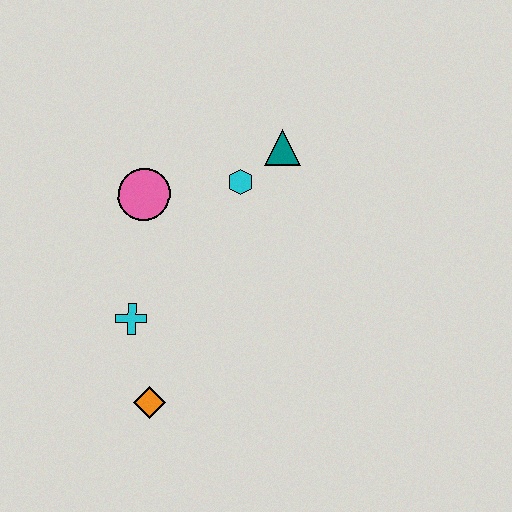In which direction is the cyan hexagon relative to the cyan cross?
The cyan hexagon is above the cyan cross.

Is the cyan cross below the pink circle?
Yes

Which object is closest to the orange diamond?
The cyan cross is closest to the orange diamond.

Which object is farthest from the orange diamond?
The teal triangle is farthest from the orange diamond.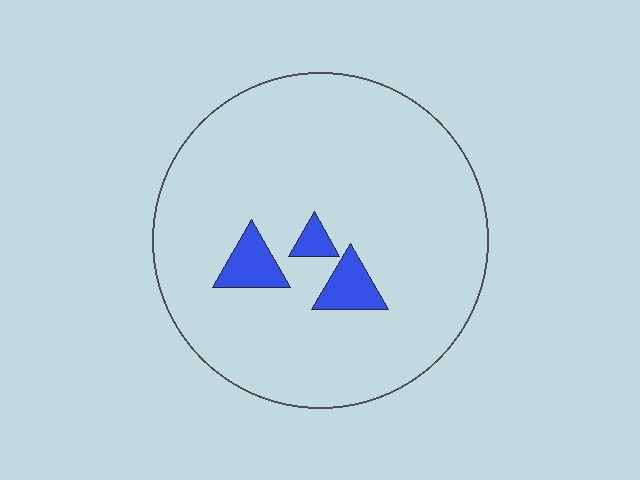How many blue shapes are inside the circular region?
3.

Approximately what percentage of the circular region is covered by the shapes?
Approximately 5%.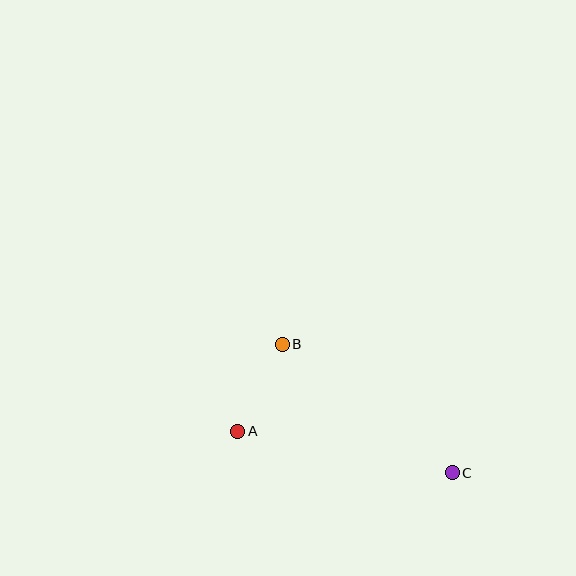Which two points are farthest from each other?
Points A and C are farthest from each other.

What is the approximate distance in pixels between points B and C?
The distance between B and C is approximately 214 pixels.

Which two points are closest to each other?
Points A and B are closest to each other.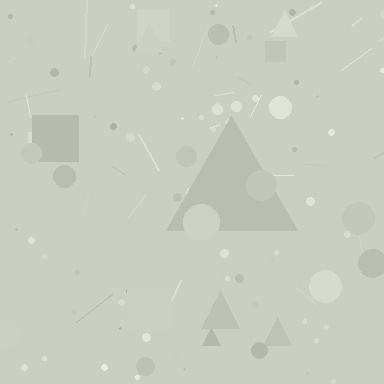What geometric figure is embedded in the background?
A triangle is embedded in the background.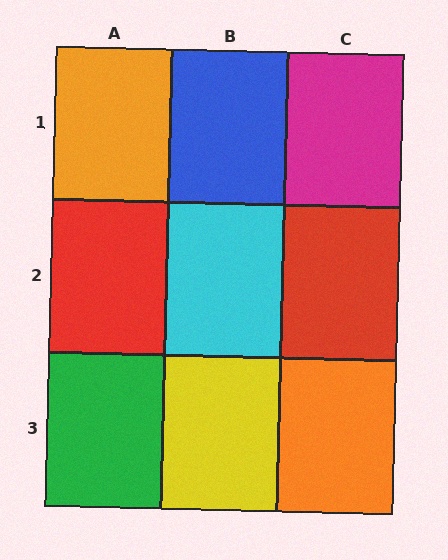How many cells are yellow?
1 cell is yellow.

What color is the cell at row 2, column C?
Red.